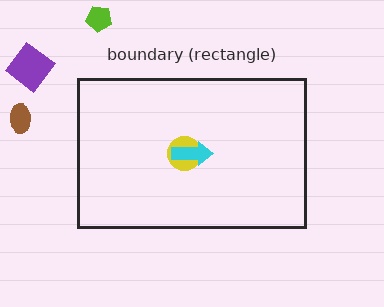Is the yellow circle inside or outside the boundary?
Inside.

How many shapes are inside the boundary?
2 inside, 3 outside.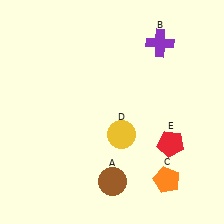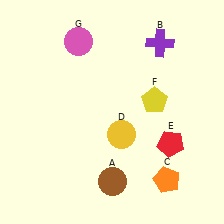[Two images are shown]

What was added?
A yellow pentagon (F), a pink circle (G) were added in Image 2.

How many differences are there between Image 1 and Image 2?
There are 2 differences between the two images.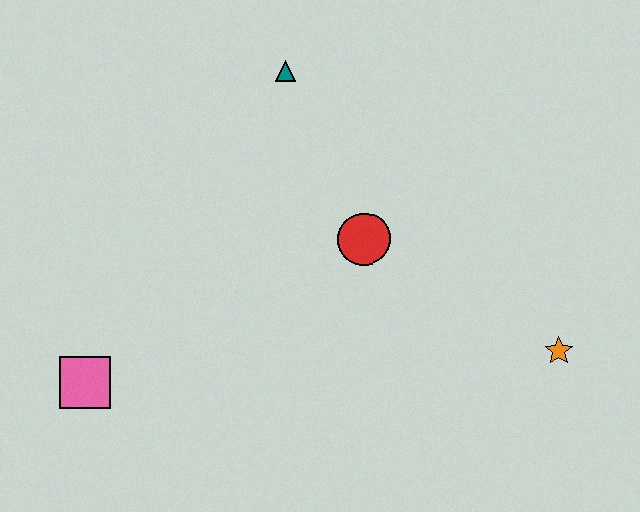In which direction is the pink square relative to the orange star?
The pink square is to the left of the orange star.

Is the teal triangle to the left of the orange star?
Yes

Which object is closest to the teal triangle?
The red circle is closest to the teal triangle.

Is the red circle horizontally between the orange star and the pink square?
Yes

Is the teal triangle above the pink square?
Yes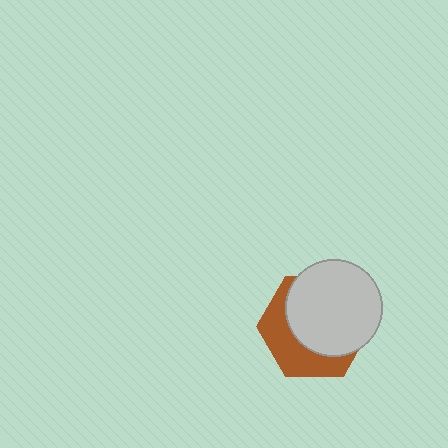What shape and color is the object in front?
The object in front is a light gray circle.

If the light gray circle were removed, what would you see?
You would see the complete brown hexagon.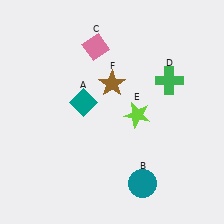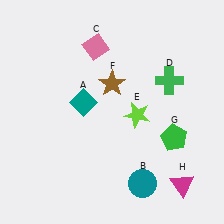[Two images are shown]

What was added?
A green pentagon (G), a magenta triangle (H) were added in Image 2.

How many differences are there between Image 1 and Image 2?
There are 2 differences between the two images.